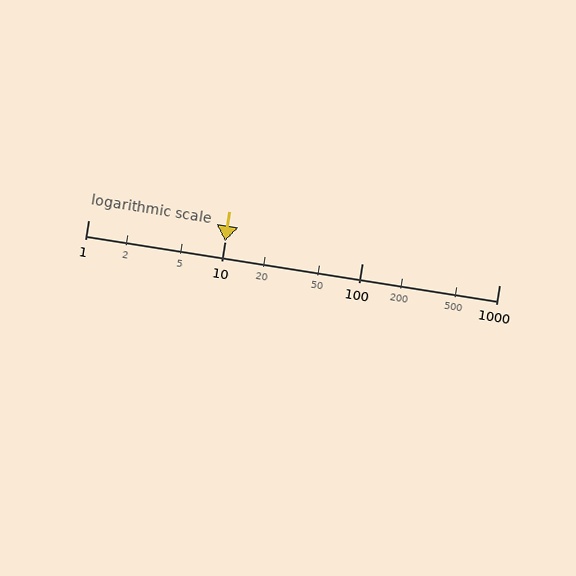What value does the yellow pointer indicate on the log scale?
The pointer indicates approximately 10.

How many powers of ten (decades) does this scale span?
The scale spans 3 decades, from 1 to 1000.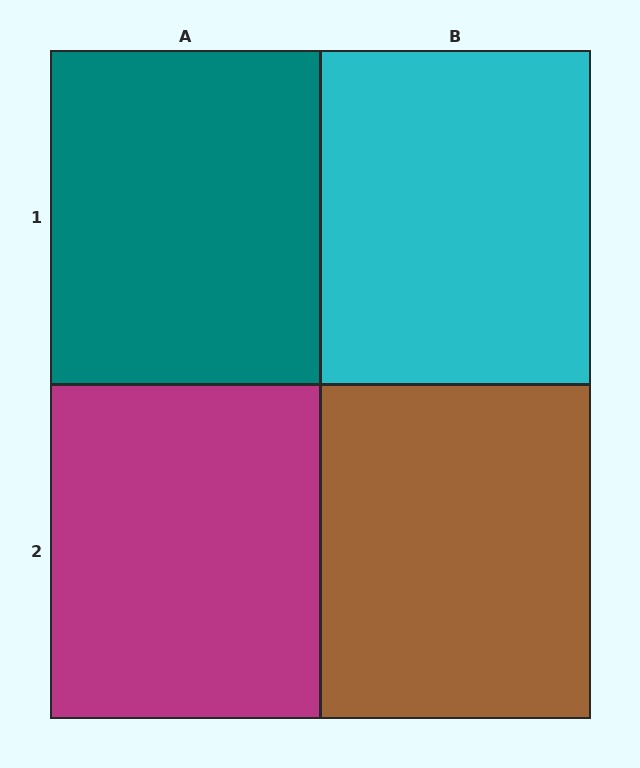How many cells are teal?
1 cell is teal.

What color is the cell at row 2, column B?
Brown.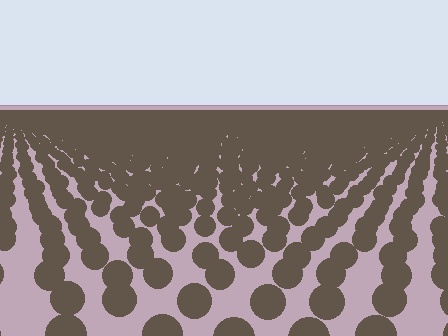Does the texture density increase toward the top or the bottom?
Density increases toward the top.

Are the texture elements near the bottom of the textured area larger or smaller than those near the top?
Larger. Near the bottom, elements are closer to the viewer and appear at a bigger on-screen size.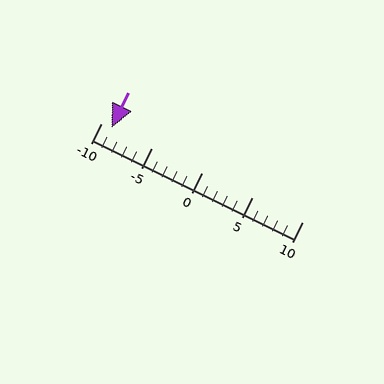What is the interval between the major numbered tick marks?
The major tick marks are spaced 5 units apart.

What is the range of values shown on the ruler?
The ruler shows values from -10 to 10.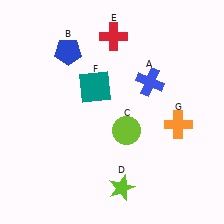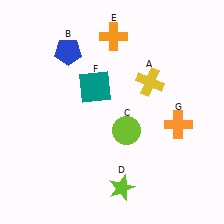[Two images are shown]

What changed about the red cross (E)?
In Image 1, E is red. In Image 2, it changed to orange.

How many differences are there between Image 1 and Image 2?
There are 2 differences between the two images.